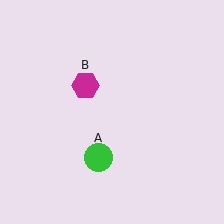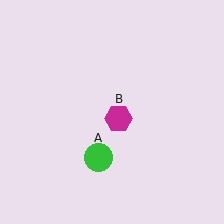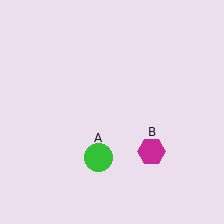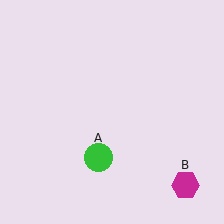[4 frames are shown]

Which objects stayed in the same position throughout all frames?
Green circle (object A) remained stationary.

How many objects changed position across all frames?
1 object changed position: magenta hexagon (object B).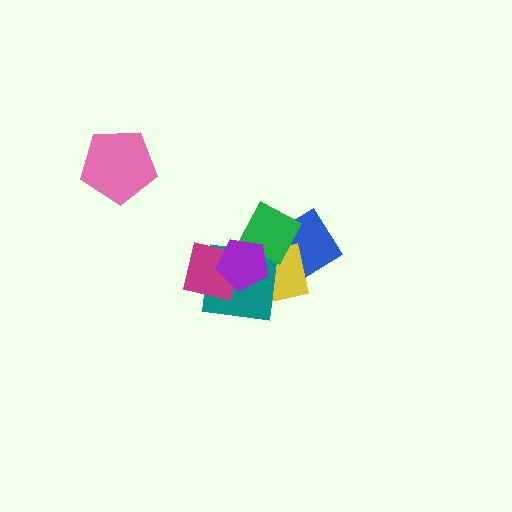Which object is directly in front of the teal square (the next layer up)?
The green diamond is directly in front of the teal square.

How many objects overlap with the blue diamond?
2 objects overlap with the blue diamond.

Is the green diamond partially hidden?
Yes, it is partially covered by another shape.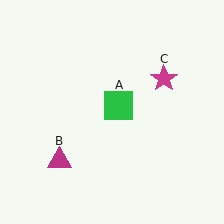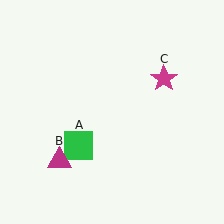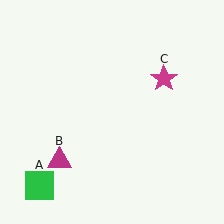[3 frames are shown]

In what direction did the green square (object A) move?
The green square (object A) moved down and to the left.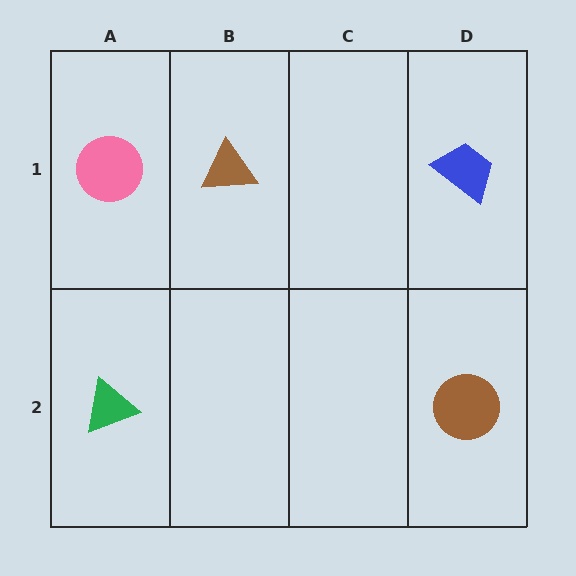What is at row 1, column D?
A blue trapezoid.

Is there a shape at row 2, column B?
No, that cell is empty.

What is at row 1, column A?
A pink circle.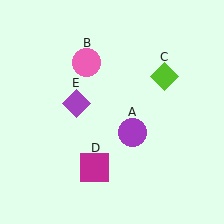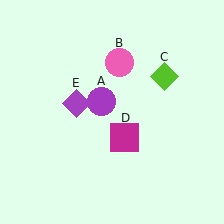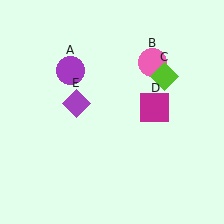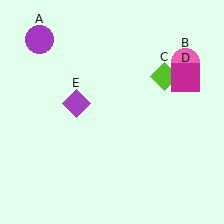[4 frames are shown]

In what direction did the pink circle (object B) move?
The pink circle (object B) moved right.